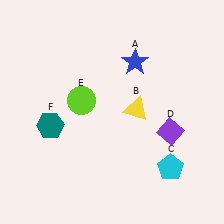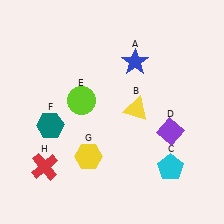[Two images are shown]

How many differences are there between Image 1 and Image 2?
There are 2 differences between the two images.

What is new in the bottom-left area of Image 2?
A red cross (H) was added in the bottom-left area of Image 2.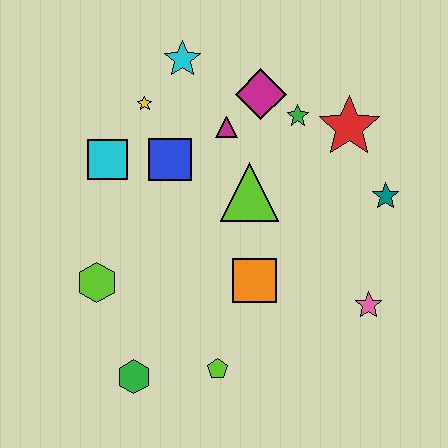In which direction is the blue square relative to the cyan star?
The blue square is below the cyan star.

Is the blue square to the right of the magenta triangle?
No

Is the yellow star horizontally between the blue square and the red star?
No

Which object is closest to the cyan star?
The yellow star is closest to the cyan star.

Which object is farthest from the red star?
The green hexagon is farthest from the red star.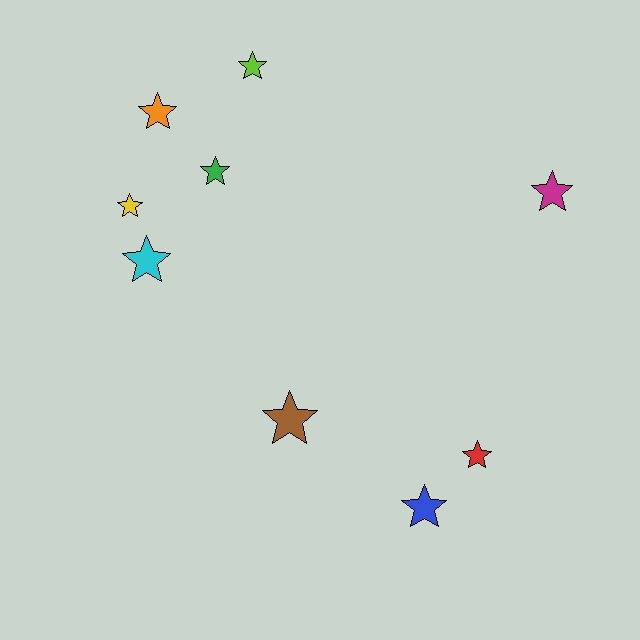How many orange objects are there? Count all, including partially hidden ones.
There is 1 orange object.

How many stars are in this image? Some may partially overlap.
There are 9 stars.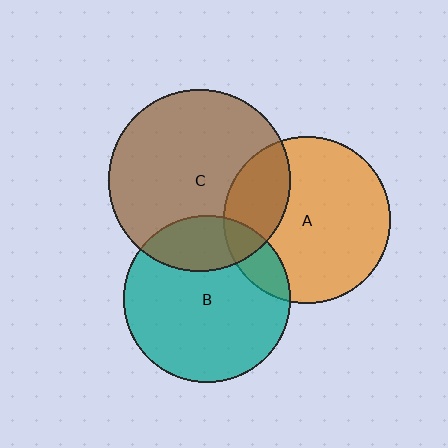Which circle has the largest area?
Circle C (brown).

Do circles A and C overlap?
Yes.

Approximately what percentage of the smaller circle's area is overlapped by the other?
Approximately 25%.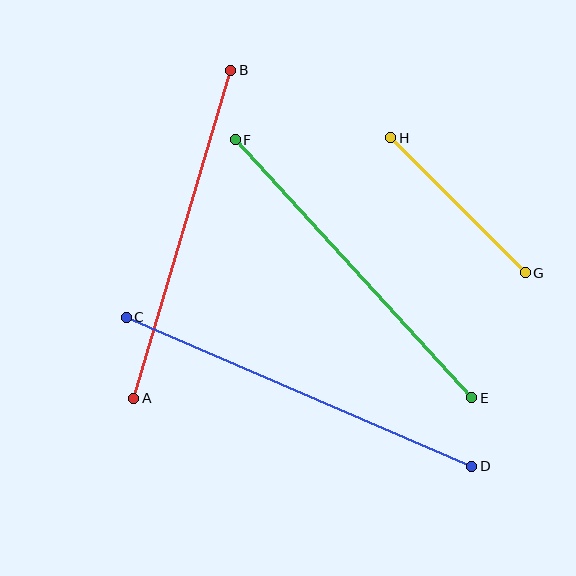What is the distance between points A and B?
The distance is approximately 342 pixels.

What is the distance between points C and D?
The distance is approximately 376 pixels.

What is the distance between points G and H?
The distance is approximately 191 pixels.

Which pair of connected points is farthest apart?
Points C and D are farthest apart.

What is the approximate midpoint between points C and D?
The midpoint is at approximately (299, 392) pixels.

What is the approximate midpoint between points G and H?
The midpoint is at approximately (458, 205) pixels.